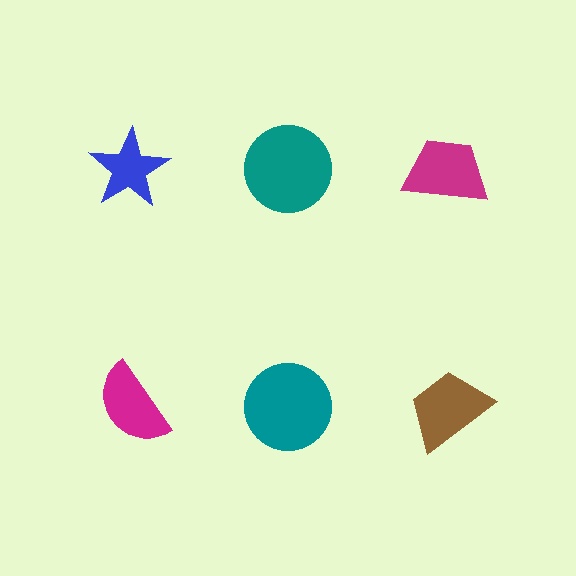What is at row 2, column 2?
A teal circle.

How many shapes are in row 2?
3 shapes.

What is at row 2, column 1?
A magenta semicircle.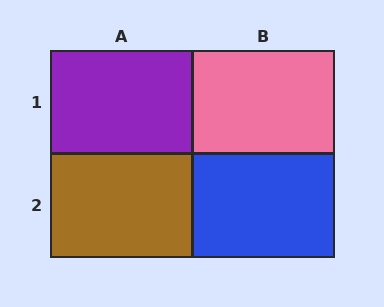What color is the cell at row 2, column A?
Brown.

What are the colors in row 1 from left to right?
Purple, pink.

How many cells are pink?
1 cell is pink.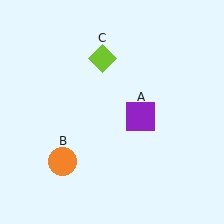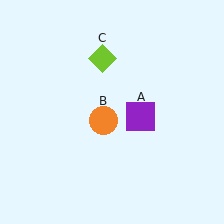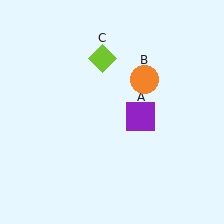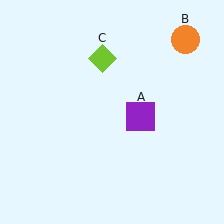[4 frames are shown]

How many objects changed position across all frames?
1 object changed position: orange circle (object B).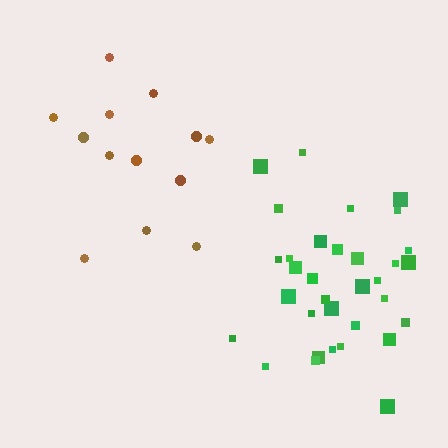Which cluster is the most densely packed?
Green.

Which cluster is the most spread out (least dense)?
Brown.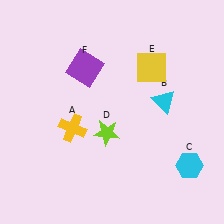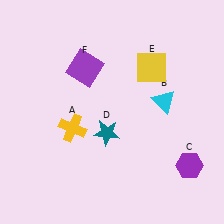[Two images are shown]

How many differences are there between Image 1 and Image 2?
There are 2 differences between the two images.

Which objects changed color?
C changed from cyan to purple. D changed from lime to teal.